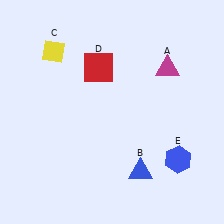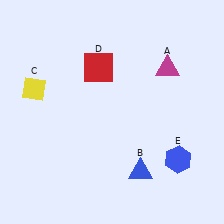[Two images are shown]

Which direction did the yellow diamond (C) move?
The yellow diamond (C) moved down.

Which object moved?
The yellow diamond (C) moved down.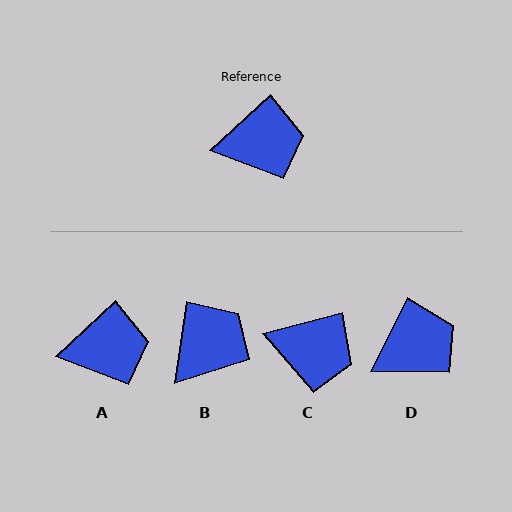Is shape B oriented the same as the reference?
No, it is off by about 38 degrees.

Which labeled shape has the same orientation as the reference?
A.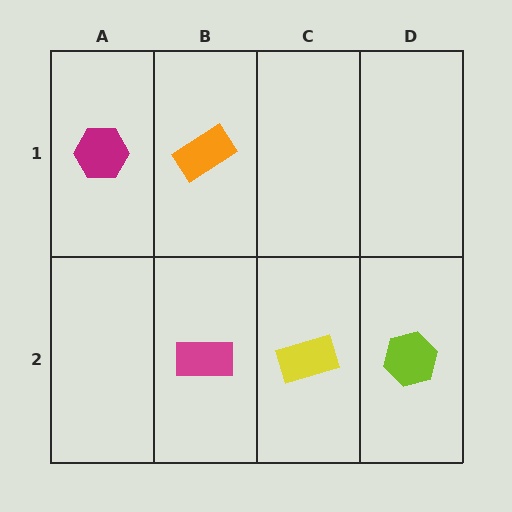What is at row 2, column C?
A yellow rectangle.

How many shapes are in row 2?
3 shapes.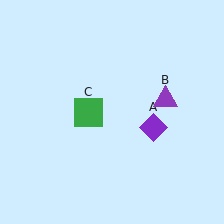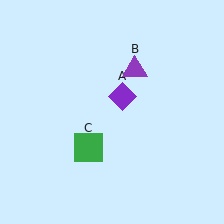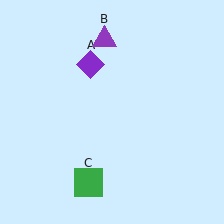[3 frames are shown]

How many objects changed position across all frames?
3 objects changed position: purple diamond (object A), purple triangle (object B), green square (object C).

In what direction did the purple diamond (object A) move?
The purple diamond (object A) moved up and to the left.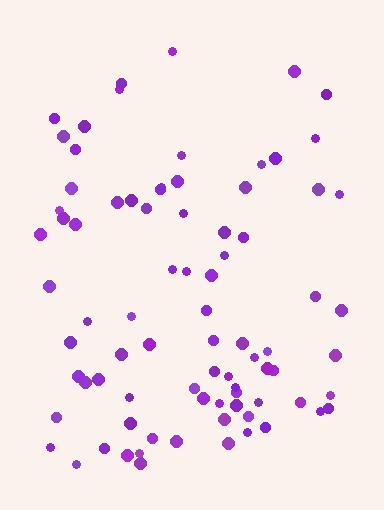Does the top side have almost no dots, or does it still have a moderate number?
Still a moderate number, just noticeably fewer than the bottom.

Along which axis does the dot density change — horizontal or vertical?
Vertical.